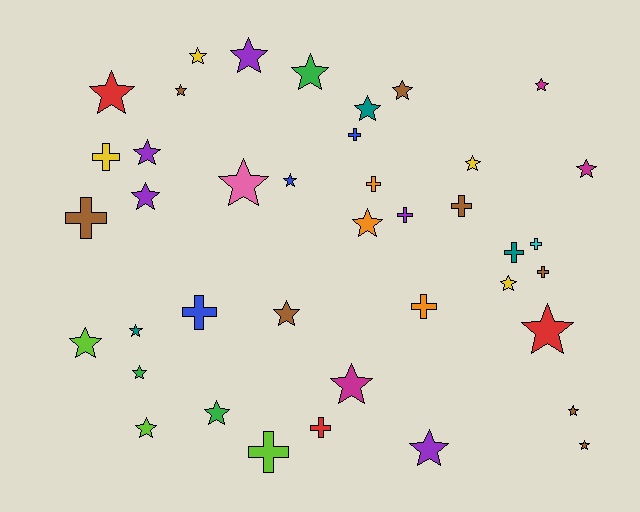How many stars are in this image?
There are 27 stars.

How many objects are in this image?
There are 40 objects.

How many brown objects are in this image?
There are 8 brown objects.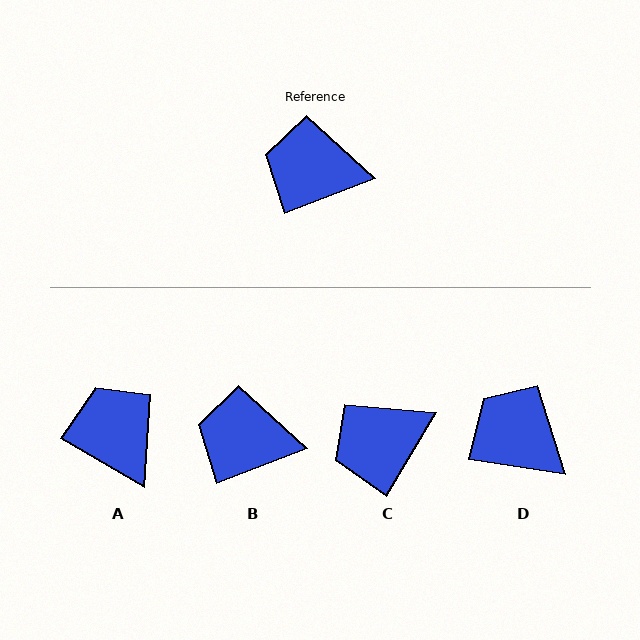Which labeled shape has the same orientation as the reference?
B.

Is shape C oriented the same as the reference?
No, it is off by about 38 degrees.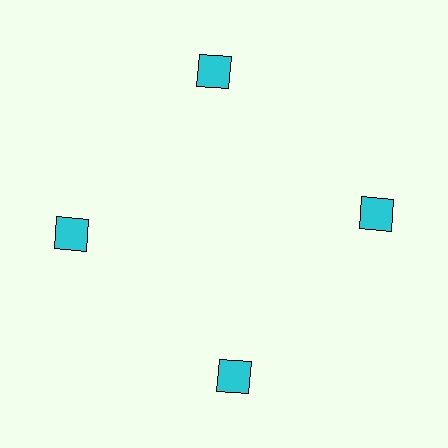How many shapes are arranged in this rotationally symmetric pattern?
There are 4 shapes, arranged in 4 groups of 1.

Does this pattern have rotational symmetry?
Yes, this pattern has 4-fold rotational symmetry. It looks the same after rotating 90 degrees around the center.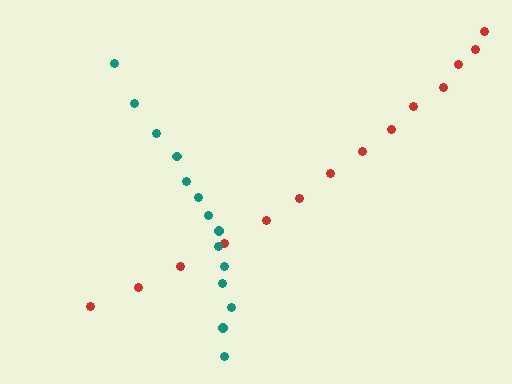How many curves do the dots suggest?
There are 2 distinct paths.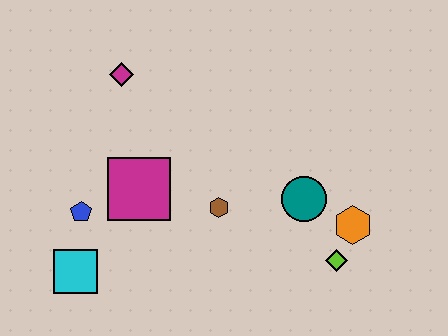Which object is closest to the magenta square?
The blue pentagon is closest to the magenta square.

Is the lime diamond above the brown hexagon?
No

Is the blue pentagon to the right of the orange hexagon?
No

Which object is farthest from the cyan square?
The orange hexagon is farthest from the cyan square.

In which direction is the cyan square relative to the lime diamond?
The cyan square is to the left of the lime diamond.